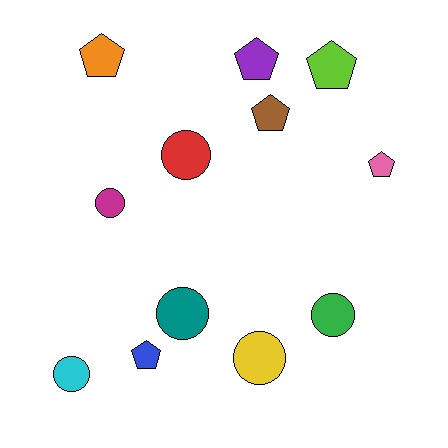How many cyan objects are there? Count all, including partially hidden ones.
There is 1 cyan object.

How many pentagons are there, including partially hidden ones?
There are 6 pentagons.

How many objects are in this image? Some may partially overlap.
There are 12 objects.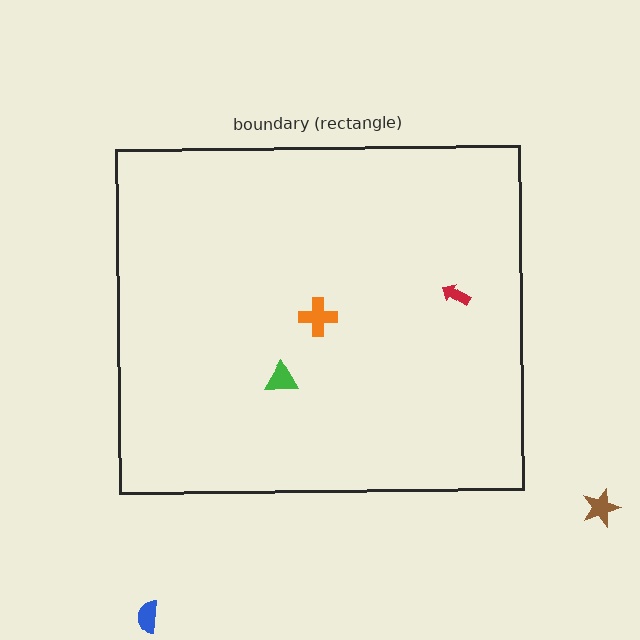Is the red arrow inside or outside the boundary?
Inside.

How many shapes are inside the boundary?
3 inside, 2 outside.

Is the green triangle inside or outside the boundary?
Inside.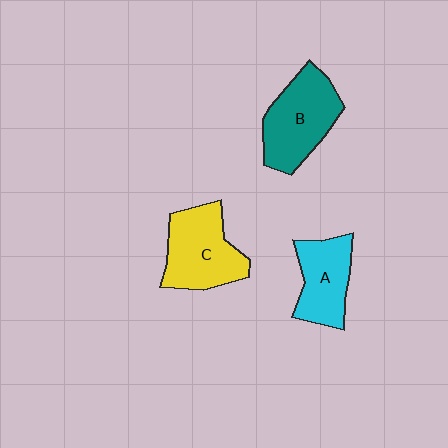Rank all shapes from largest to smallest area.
From largest to smallest: B (teal), C (yellow), A (cyan).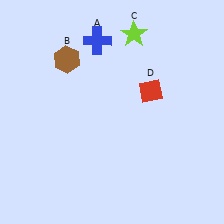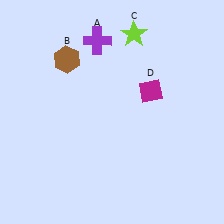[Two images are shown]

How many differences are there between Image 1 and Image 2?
There are 2 differences between the two images.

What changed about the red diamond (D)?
In Image 1, D is red. In Image 2, it changed to magenta.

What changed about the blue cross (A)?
In Image 1, A is blue. In Image 2, it changed to purple.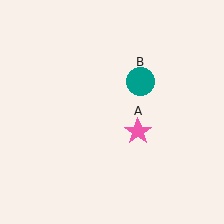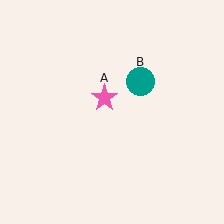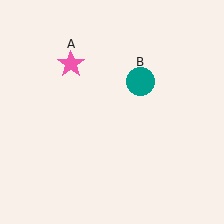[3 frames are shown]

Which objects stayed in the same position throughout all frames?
Teal circle (object B) remained stationary.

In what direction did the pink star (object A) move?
The pink star (object A) moved up and to the left.